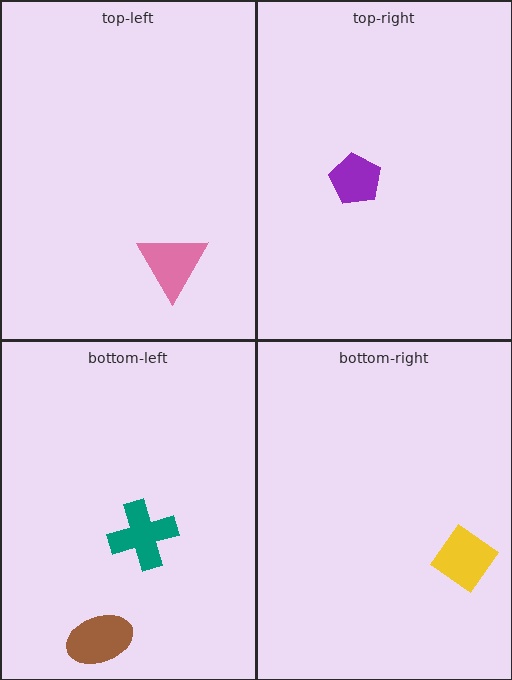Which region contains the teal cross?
The bottom-left region.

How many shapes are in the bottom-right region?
1.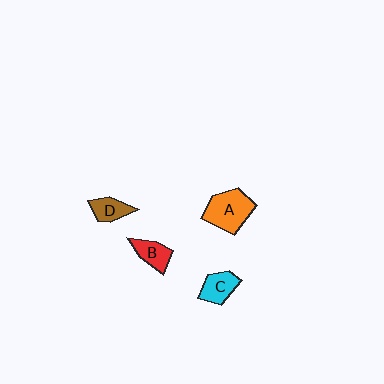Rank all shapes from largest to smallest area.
From largest to smallest: A (orange), C (cyan), B (red), D (brown).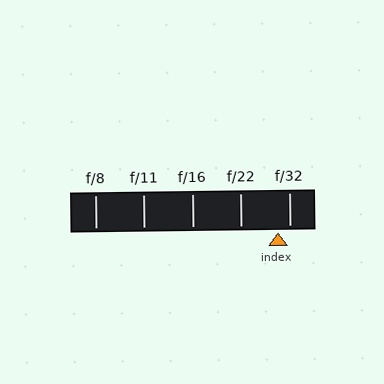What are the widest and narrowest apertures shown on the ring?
The widest aperture shown is f/8 and the narrowest is f/32.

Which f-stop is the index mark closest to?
The index mark is closest to f/32.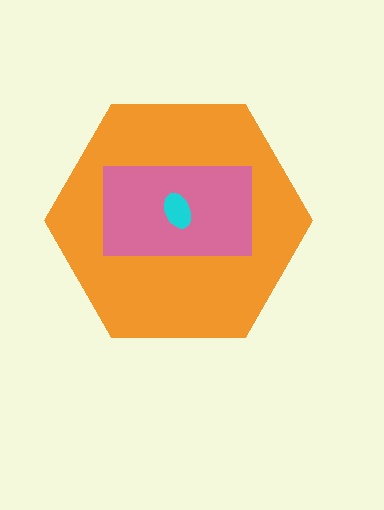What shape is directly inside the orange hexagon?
The pink rectangle.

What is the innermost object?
The cyan ellipse.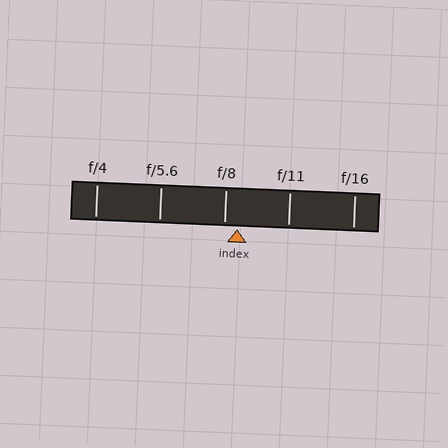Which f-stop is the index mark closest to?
The index mark is closest to f/8.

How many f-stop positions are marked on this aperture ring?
There are 5 f-stop positions marked.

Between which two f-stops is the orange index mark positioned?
The index mark is between f/8 and f/11.